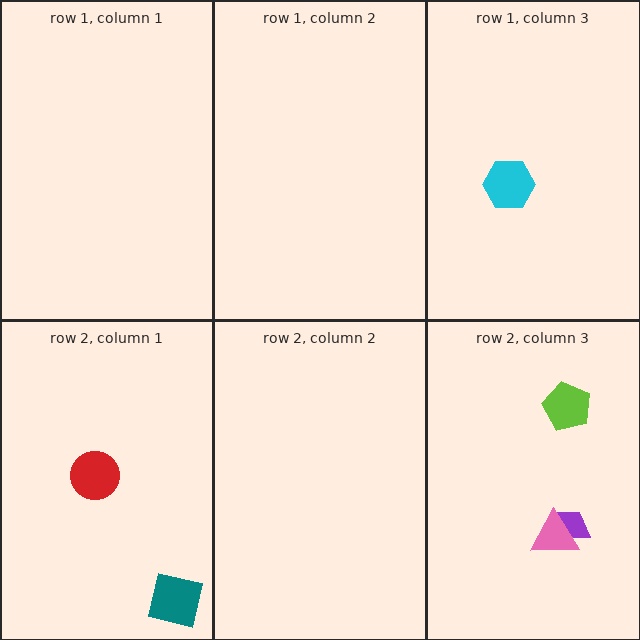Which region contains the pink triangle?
The row 2, column 3 region.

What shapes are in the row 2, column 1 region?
The red circle, the teal square.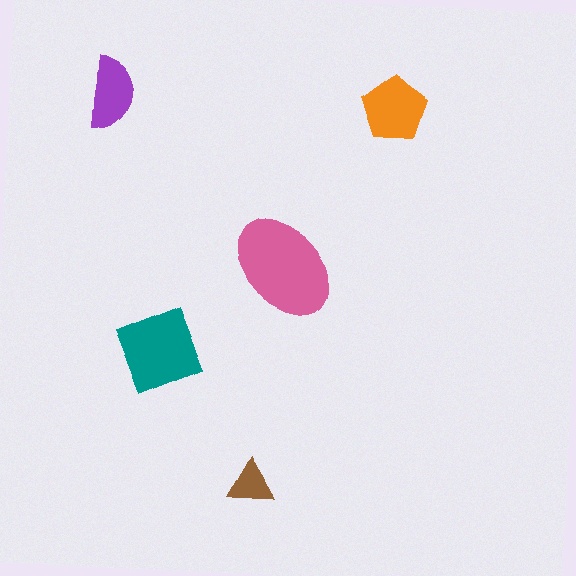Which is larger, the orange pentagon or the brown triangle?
The orange pentagon.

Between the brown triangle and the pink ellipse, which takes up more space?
The pink ellipse.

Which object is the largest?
The pink ellipse.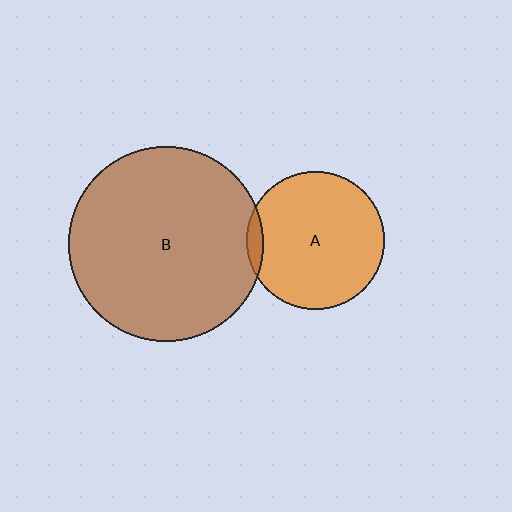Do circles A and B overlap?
Yes.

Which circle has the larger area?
Circle B (brown).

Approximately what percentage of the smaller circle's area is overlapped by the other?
Approximately 5%.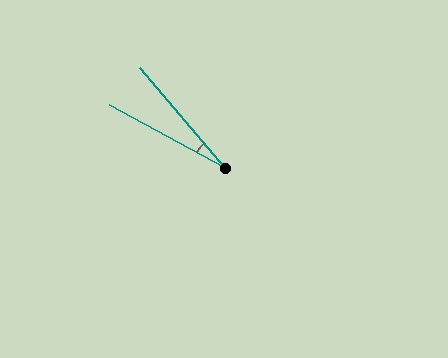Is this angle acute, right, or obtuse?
It is acute.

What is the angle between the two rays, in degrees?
Approximately 21 degrees.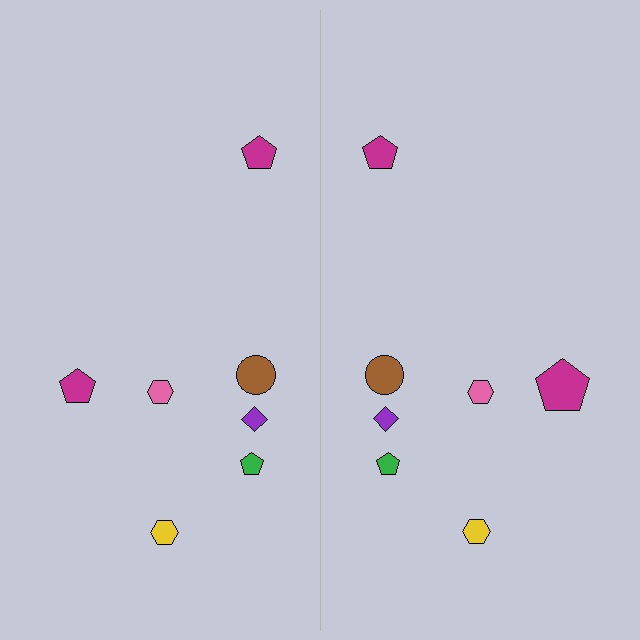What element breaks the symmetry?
The magenta pentagon on the right side has a different size than its mirror counterpart.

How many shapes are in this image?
There are 14 shapes in this image.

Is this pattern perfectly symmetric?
No, the pattern is not perfectly symmetric. The magenta pentagon on the right side has a different size than its mirror counterpart.